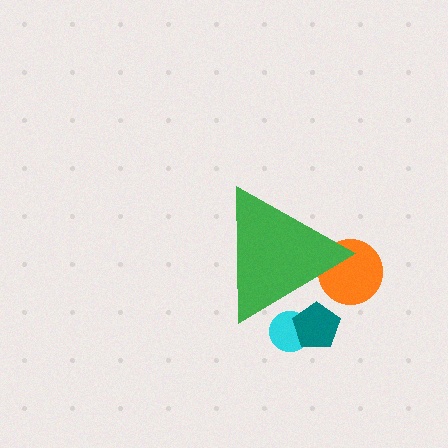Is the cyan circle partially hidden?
Yes, the cyan circle is partially hidden behind the green triangle.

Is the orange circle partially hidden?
Yes, the orange circle is partially hidden behind the green triangle.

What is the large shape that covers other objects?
A green triangle.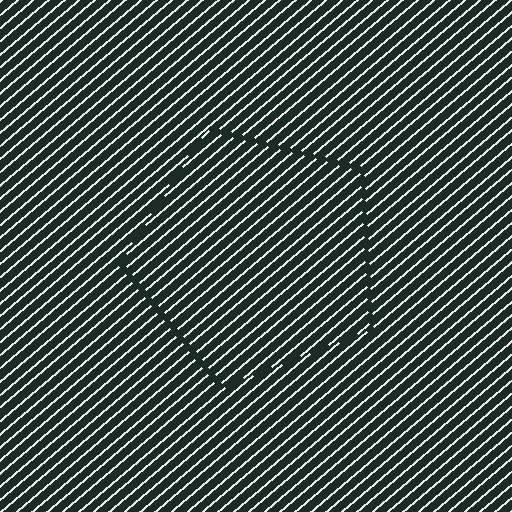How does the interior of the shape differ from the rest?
The interior of the shape contains the same grating, shifted by half a period — the contour is defined by the phase discontinuity where line-ends from the inner and outer gratings abut.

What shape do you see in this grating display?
An illusory pentagon. The interior of the shape contains the same grating, shifted by half a period — the contour is defined by the phase discontinuity where line-ends from the inner and outer gratings abut.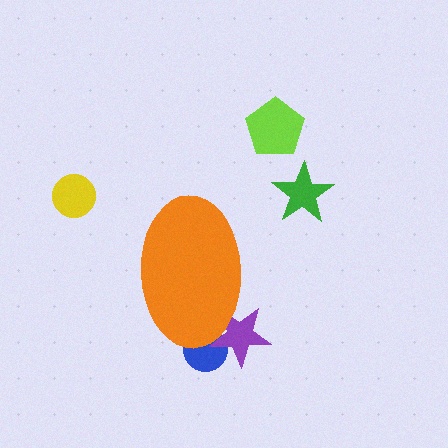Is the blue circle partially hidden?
Yes, the blue circle is partially hidden behind the orange ellipse.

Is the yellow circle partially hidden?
No, the yellow circle is fully visible.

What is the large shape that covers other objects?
An orange ellipse.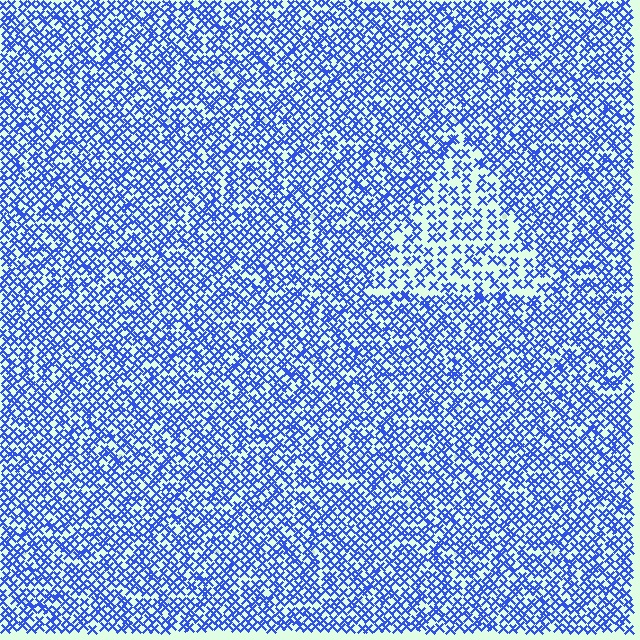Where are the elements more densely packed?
The elements are more densely packed outside the triangle boundary.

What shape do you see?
I see a triangle.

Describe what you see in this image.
The image contains small blue elements arranged at two different densities. A triangle-shaped region is visible where the elements are less densely packed than the surrounding area.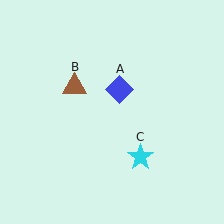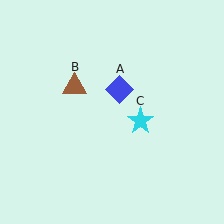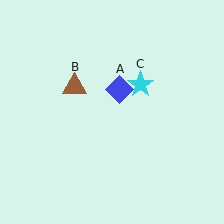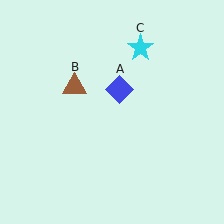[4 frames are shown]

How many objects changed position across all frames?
1 object changed position: cyan star (object C).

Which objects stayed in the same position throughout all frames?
Blue diamond (object A) and brown triangle (object B) remained stationary.